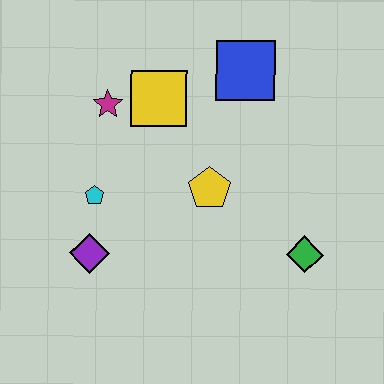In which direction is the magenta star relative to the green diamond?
The magenta star is to the left of the green diamond.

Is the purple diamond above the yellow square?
No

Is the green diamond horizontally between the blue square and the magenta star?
No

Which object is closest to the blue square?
The yellow square is closest to the blue square.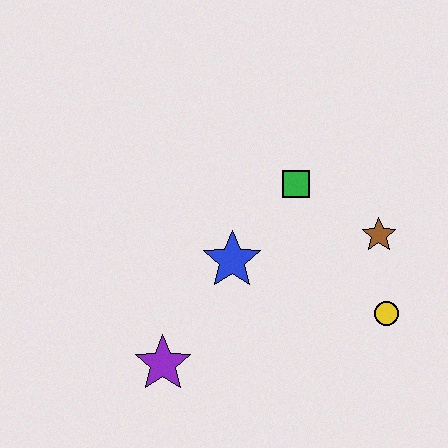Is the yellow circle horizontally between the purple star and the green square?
No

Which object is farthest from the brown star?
The purple star is farthest from the brown star.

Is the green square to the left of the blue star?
No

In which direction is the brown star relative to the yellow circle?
The brown star is above the yellow circle.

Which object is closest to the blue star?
The green square is closest to the blue star.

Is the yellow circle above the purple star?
Yes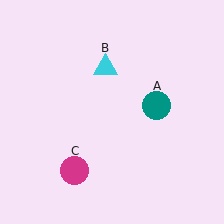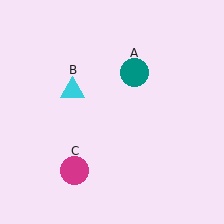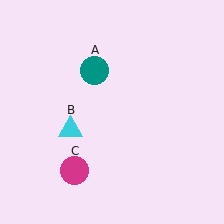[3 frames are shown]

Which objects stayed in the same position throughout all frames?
Magenta circle (object C) remained stationary.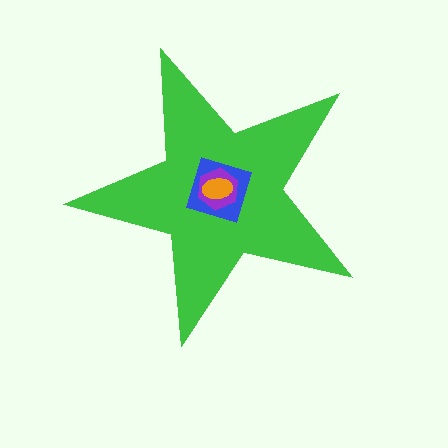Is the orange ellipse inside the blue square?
Yes.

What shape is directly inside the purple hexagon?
The orange ellipse.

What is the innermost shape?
The orange ellipse.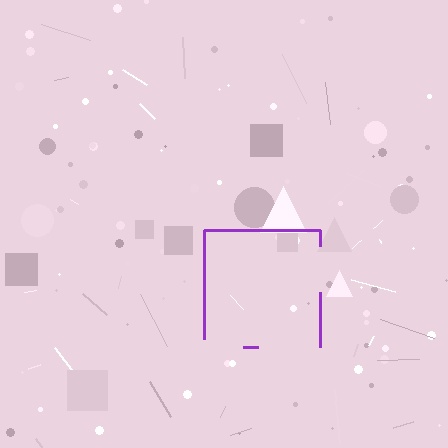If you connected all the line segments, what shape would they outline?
They would outline a square.